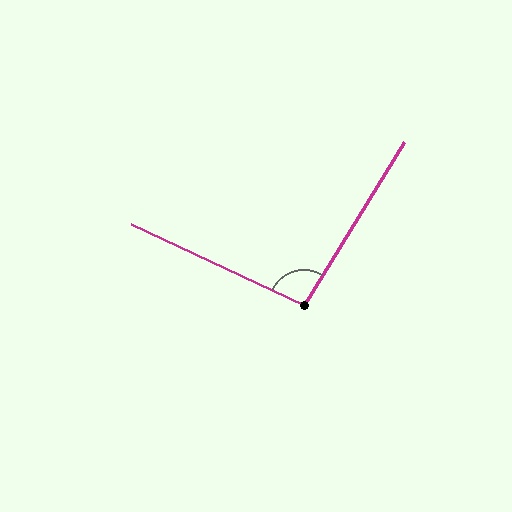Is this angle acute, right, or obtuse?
It is obtuse.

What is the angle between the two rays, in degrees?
Approximately 96 degrees.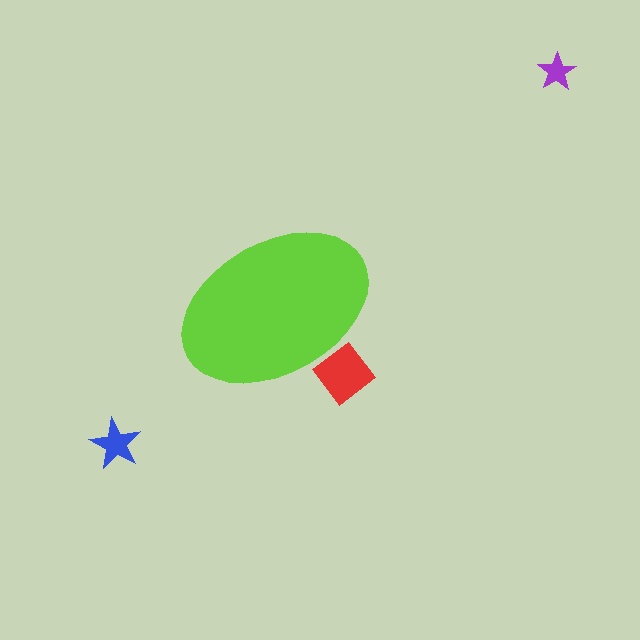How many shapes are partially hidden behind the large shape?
1 shape is partially hidden.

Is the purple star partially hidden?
No, the purple star is fully visible.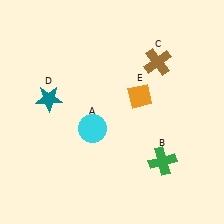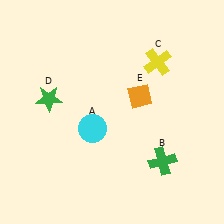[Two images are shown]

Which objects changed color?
C changed from brown to yellow. D changed from teal to green.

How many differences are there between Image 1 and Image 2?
There are 2 differences between the two images.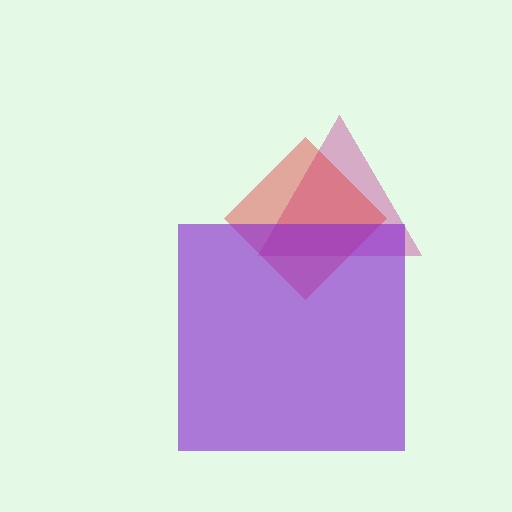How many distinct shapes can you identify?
There are 3 distinct shapes: a magenta triangle, a red diamond, a purple square.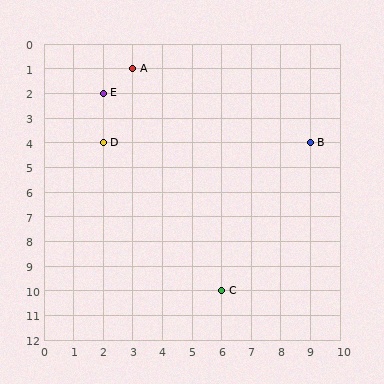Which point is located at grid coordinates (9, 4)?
Point B is at (9, 4).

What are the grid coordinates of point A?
Point A is at grid coordinates (3, 1).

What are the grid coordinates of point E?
Point E is at grid coordinates (2, 2).